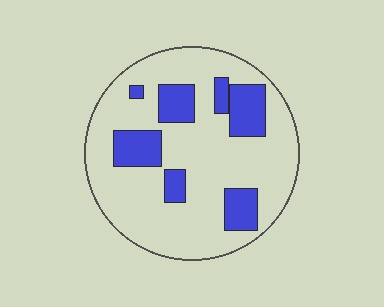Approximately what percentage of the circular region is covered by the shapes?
Approximately 20%.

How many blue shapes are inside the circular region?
7.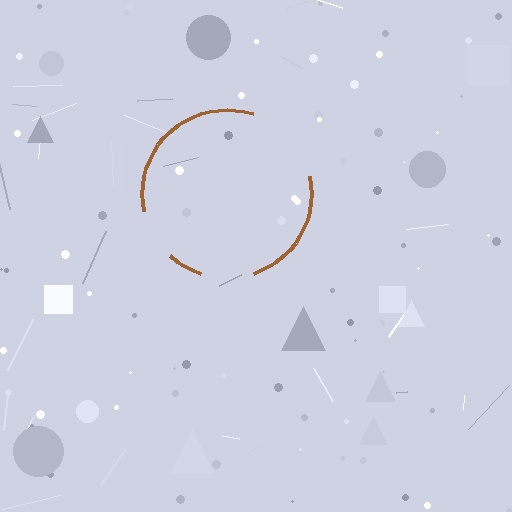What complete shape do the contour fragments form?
The contour fragments form a circle.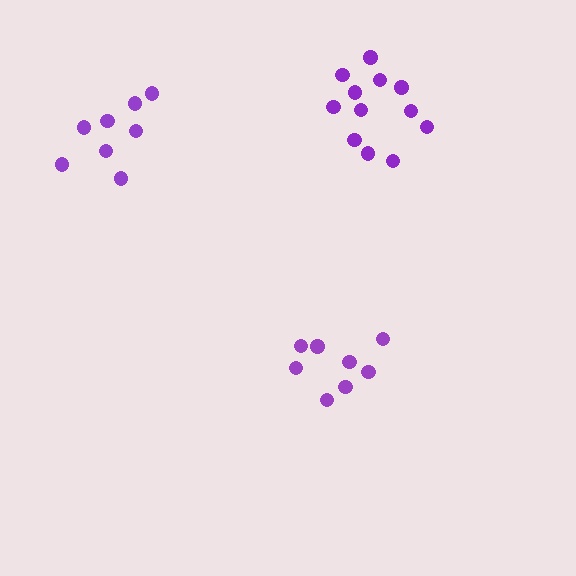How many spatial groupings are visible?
There are 3 spatial groupings.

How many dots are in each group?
Group 1: 8 dots, Group 2: 8 dots, Group 3: 12 dots (28 total).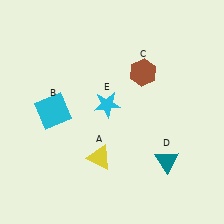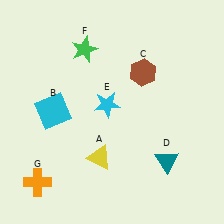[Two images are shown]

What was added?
A green star (F), an orange cross (G) were added in Image 2.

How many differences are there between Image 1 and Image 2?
There are 2 differences between the two images.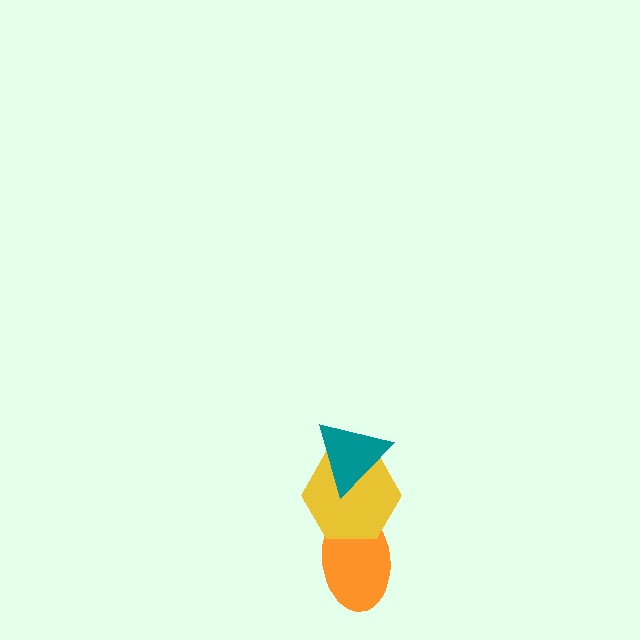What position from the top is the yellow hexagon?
The yellow hexagon is 2nd from the top.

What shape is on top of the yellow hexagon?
The teal triangle is on top of the yellow hexagon.